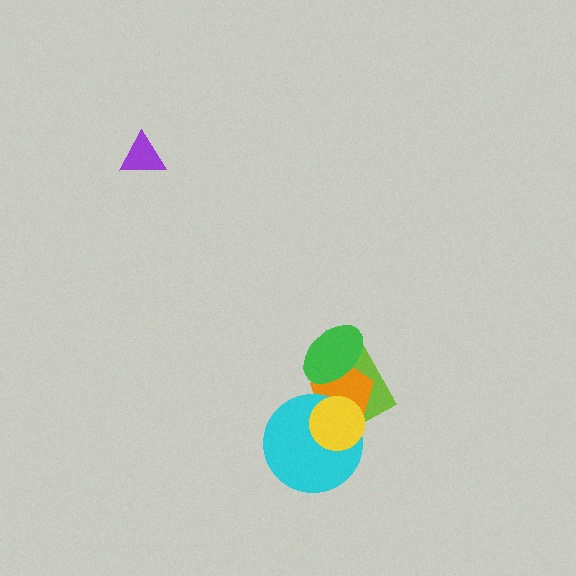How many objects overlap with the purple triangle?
0 objects overlap with the purple triangle.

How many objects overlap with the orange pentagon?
4 objects overlap with the orange pentagon.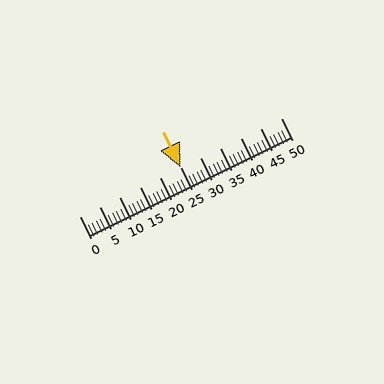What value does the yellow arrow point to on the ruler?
The yellow arrow points to approximately 25.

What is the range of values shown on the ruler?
The ruler shows values from 0 to 50.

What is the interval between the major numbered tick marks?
The major tick marks are spaced 5 units apart.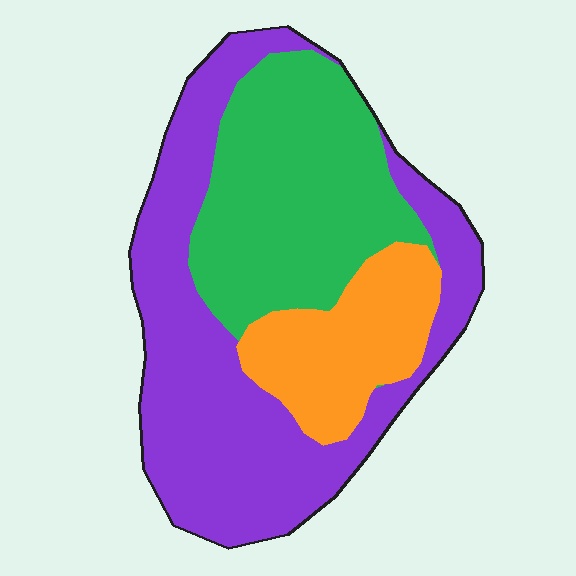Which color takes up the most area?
Purple, at roughly 50%.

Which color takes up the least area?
Orange, at roughly 20%.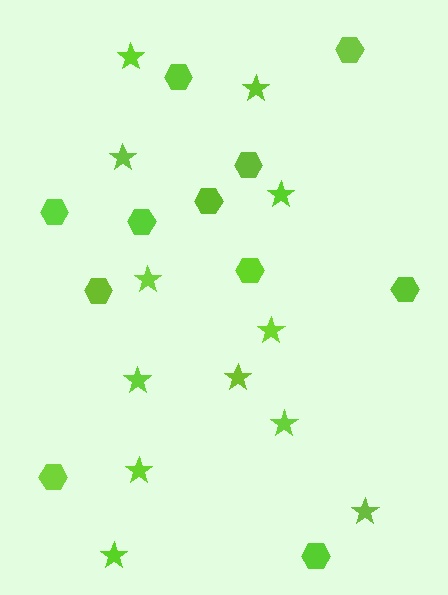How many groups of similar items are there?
There are 2 groups: one group of stars (12) and one group of hexagons (11).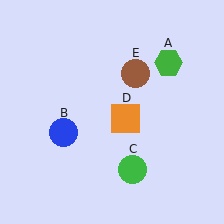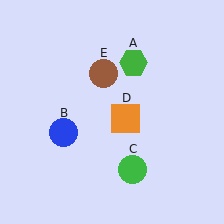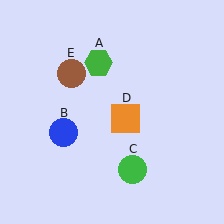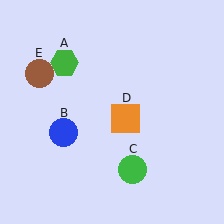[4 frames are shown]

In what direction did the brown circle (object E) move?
The brown circle (object E) moved left.